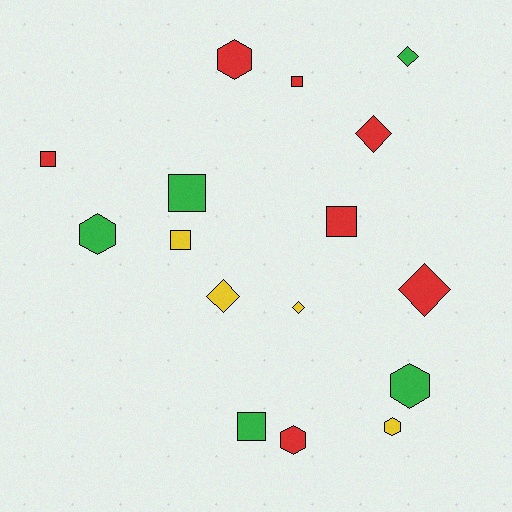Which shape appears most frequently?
Square, with 6 objects.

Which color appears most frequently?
Red, with 7 objects.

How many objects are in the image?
There are 16 objects.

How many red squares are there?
There are 3 red squares.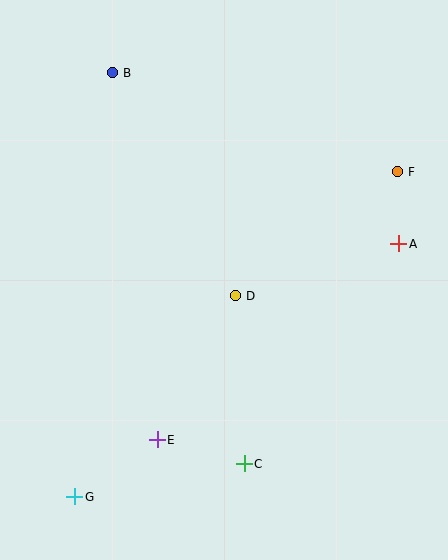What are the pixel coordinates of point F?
Point F is at (398, 172).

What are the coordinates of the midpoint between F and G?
The midpoint between F and G is at (236, 334).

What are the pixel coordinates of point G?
Point G is at (75, 497).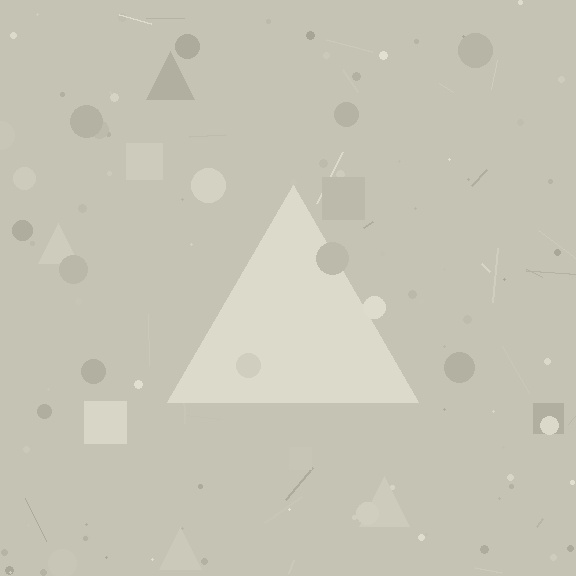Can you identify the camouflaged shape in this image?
The camouflaged shape is a triangle.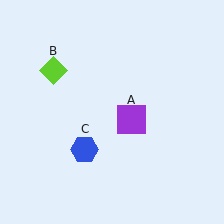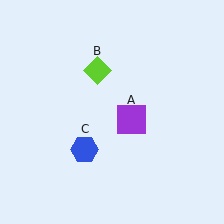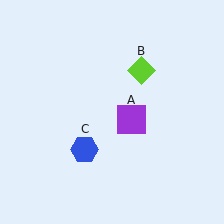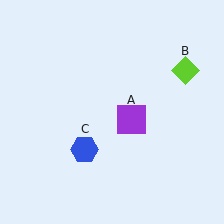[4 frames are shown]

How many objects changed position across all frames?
1 object changed position: lime diamond (object B).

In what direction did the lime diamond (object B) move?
The lime diamond (object B) moved right.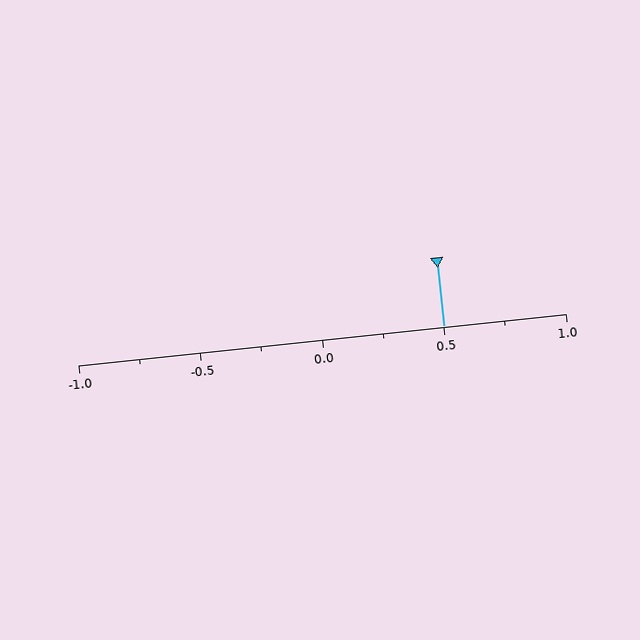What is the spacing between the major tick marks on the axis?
The major ticks are spaced 0.5 apart.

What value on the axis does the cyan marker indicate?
The marker indicates approximately 0.5.